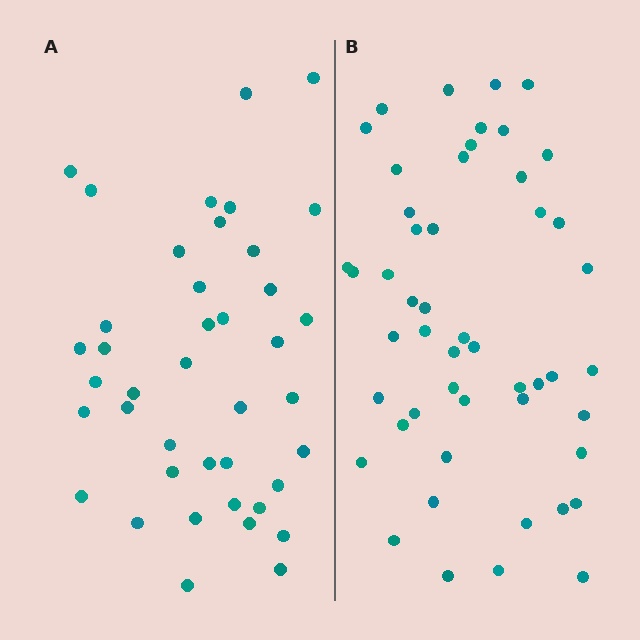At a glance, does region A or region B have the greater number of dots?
Region B (the right region) has more dots.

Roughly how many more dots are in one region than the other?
Region B has roughly 8 or so more dots than region A.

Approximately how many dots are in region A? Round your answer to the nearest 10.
About 40 dots. (The exact count is 41, which rounds to 40.)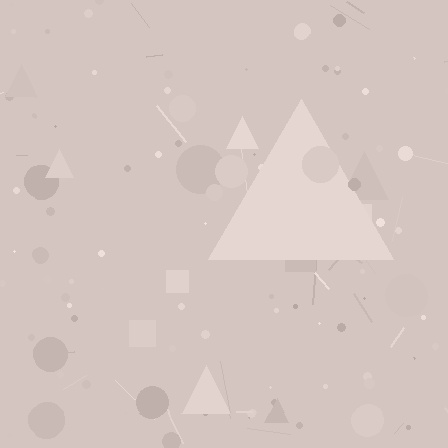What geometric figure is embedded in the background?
A triangle is embedded in the background.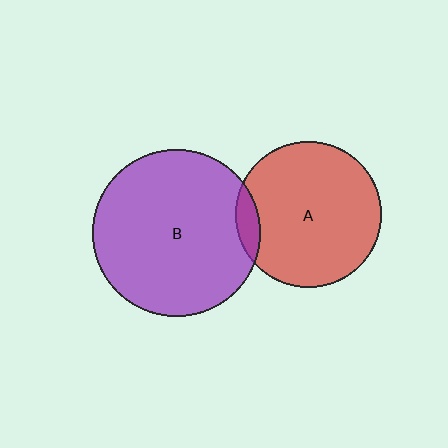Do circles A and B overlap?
Yes.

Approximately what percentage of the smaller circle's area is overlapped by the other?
Approximately 10%.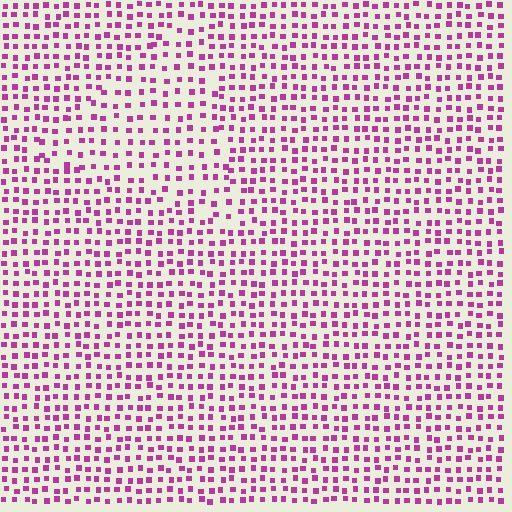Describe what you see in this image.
The image contains small magenta elements arranged at two different densities. A triangle-shaped region is visible where the elements are less densely packed than the surrounding area.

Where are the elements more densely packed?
The elements are more densely packed outside the triangle boundary.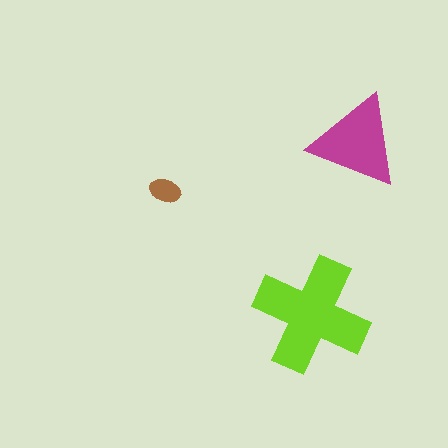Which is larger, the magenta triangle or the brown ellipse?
The magenta triangle.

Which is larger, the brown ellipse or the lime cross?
The lime cross.